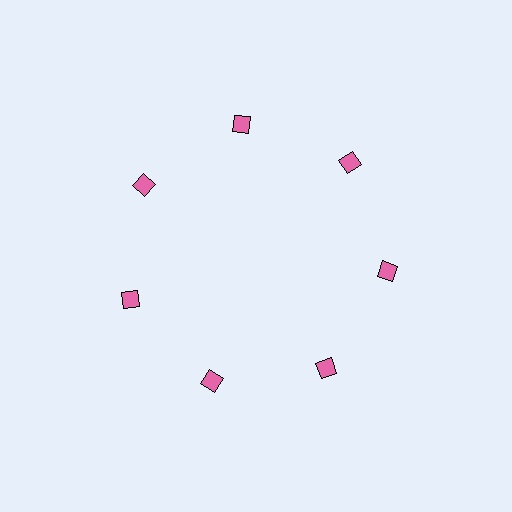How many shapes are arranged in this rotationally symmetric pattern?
There are 7 shapes, arranged in 7 groups of 1.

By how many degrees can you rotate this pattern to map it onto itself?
The pattern maps onto itself every 51 degrees of rotation.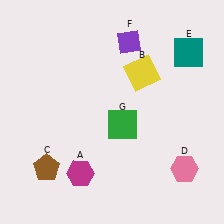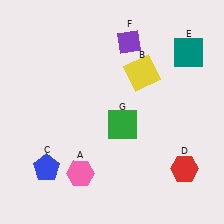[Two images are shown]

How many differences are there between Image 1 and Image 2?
There are 3 differences between the two images.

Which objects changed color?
A changed from magenta to pink. C changed from brown to blue. D changed from pink to red.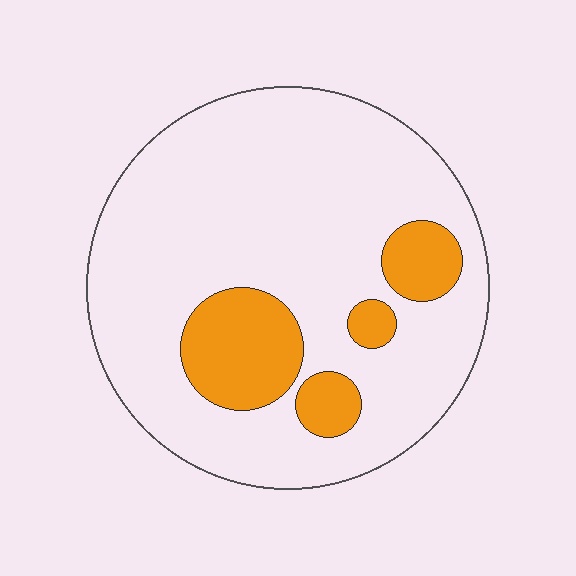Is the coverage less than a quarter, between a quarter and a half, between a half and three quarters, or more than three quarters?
Less than a quarter.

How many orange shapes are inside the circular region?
4.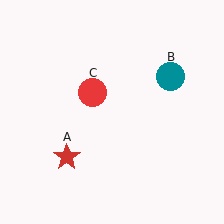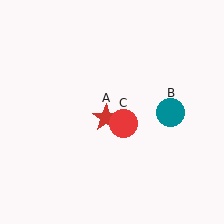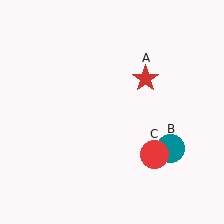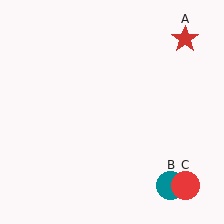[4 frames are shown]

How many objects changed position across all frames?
3 objects changed position: red star (object A), teal circle (object B), red circle (object C).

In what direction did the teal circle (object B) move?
The teal circle (object B) moved down.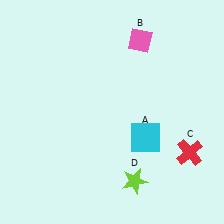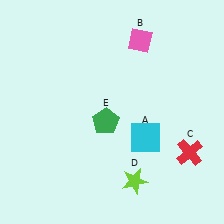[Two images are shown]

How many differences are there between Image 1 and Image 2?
There is 1 difference between the two images.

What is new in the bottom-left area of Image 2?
A green pentagon (E) was added in the bottom-left area of Image 2.